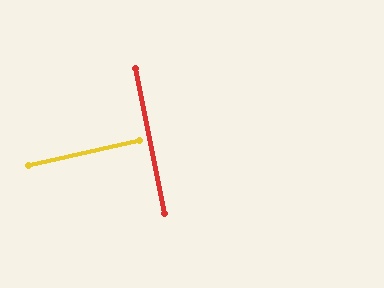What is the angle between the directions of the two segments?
Approximately 88 degrees.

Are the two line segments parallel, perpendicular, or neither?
Perpendicular — they meet at approximately 88°.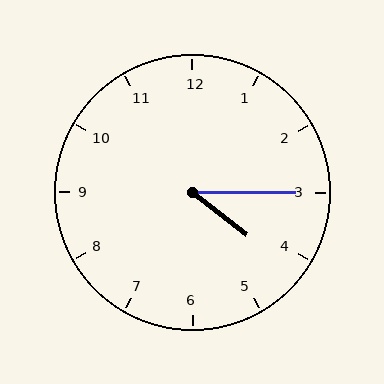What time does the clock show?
4:15.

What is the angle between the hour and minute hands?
Approximately 38 degrees.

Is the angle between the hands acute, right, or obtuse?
It is acute.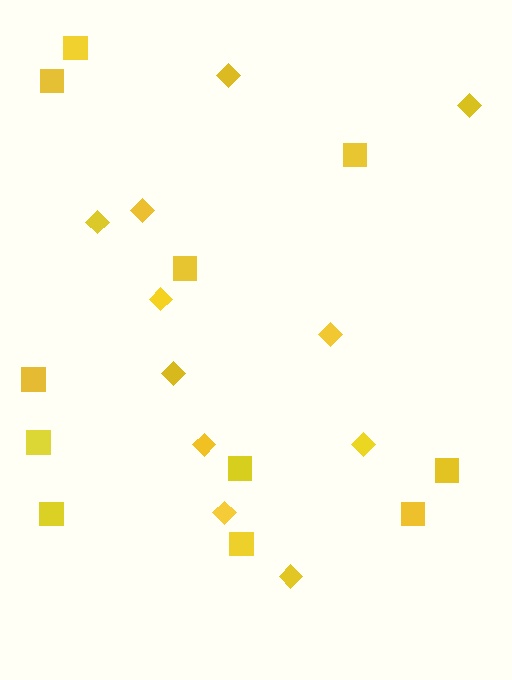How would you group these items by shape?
There are 2 groups: one group of squares (11) and one group of diamonds (11).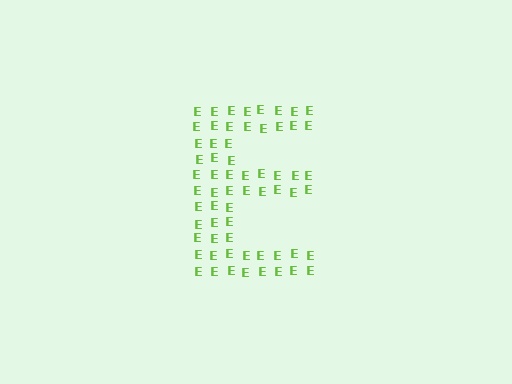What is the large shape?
The large shape is the letter E.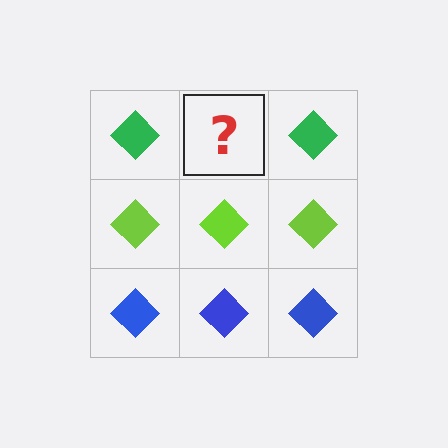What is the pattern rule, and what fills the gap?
The rule is that each row has a consistent color. The gap should be filled with a green diamond.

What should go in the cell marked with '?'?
The missing cell should contain a green diamond.